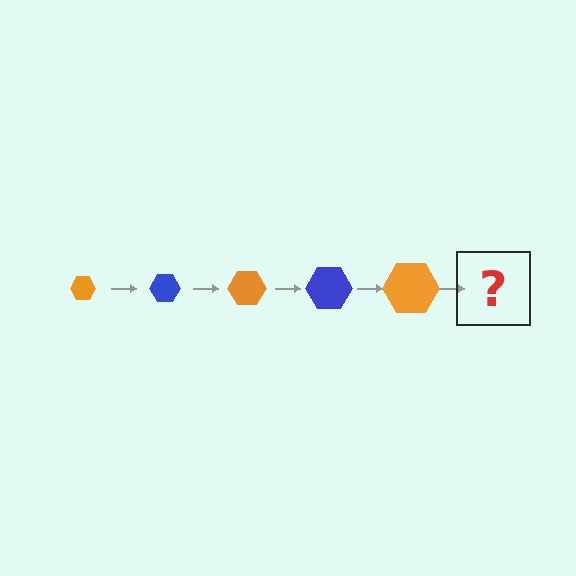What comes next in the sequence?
The next element should be a blue hexagon, larger than the previous one.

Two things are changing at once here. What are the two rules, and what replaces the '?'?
The two rules are that the hexagon grows larger each step and the color cycles through orange and blue. The '?' should be a blue hexagon, larger than the previous one.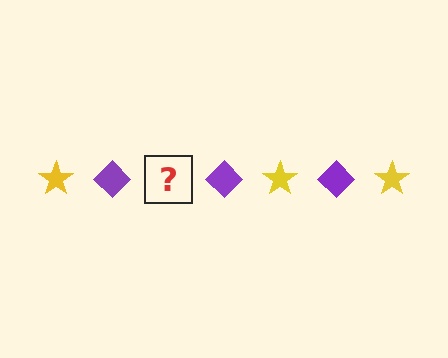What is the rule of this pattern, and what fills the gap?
The rule is that the pattern alternates between yellow star and purple diamond. The gap should be filled with a yellow star.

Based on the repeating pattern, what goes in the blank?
The blank should be a yellow star.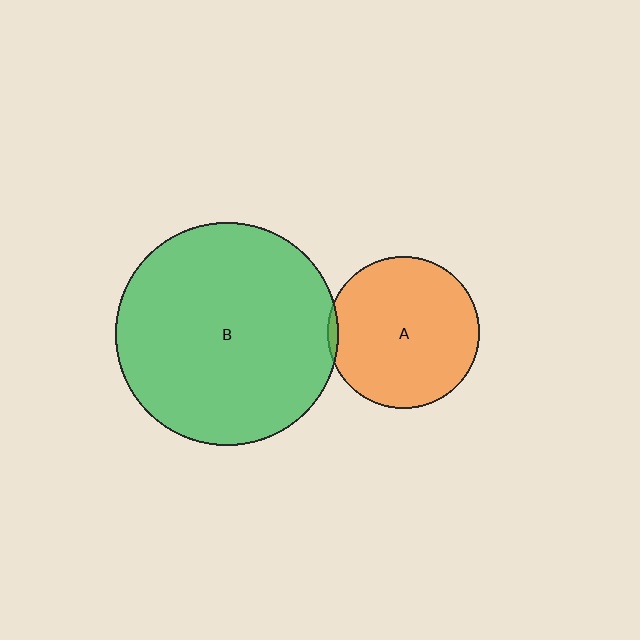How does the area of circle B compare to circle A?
Approximately 2.1 times.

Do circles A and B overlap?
Yes.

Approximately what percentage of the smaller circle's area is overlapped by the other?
Approximately 5%.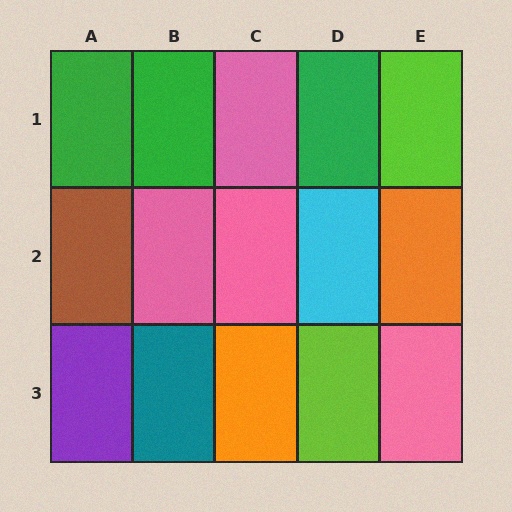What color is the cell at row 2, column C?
Pink.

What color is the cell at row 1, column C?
Pink.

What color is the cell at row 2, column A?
Brown.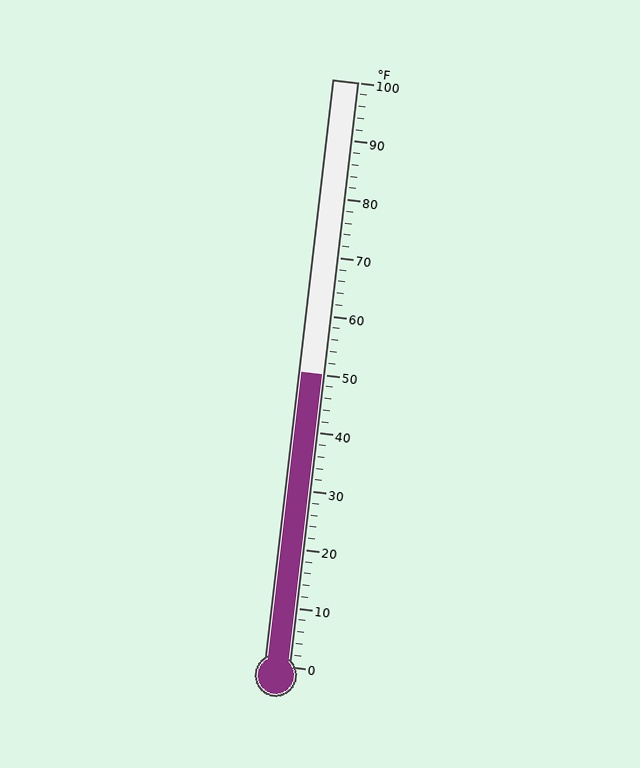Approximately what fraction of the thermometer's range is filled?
The thermometer is filled to approximately 50% of its range.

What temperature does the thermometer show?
The thermometer shows approximately 50°F.